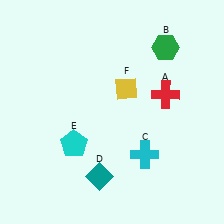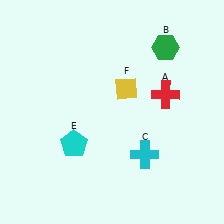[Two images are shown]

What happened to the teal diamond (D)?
The teal diamond (D) was removed in Image 2. It was in the bottom-left area of Image 1.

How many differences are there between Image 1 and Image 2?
There is 1 difference between the two images.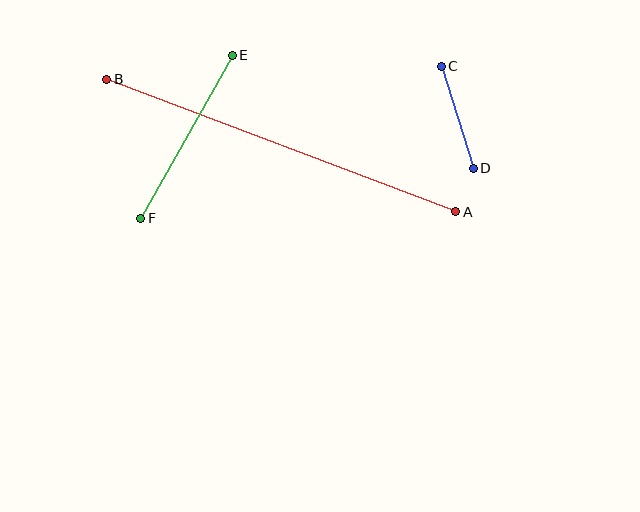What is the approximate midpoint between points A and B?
The midpoint is at approximately (281, 146) pixels.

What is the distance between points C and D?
The distance is approximately 107 pixels.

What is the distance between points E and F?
The distance is approximately 187 pixels.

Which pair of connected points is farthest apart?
Points A and B are farthest apart.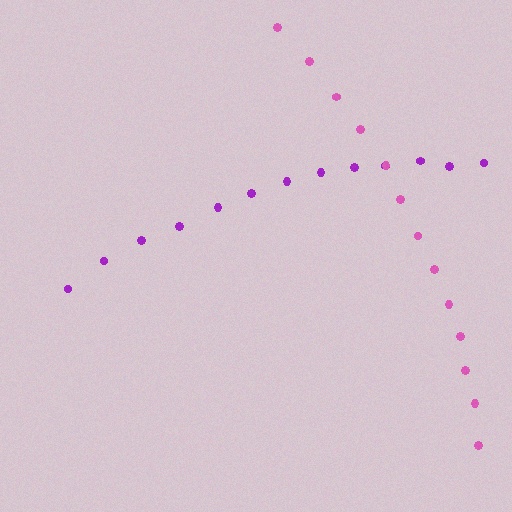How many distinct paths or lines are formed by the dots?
There are 2 distinct paths.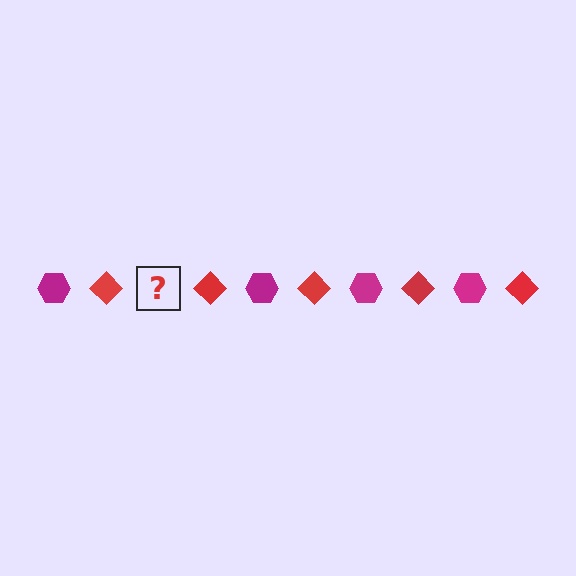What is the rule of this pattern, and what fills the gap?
The rule is that the pattern alternates between magenta hexagon and red diamond. The gap should be filled with a magenta hexagon.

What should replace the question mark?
The question mark should be replaced with a magenta hexagon.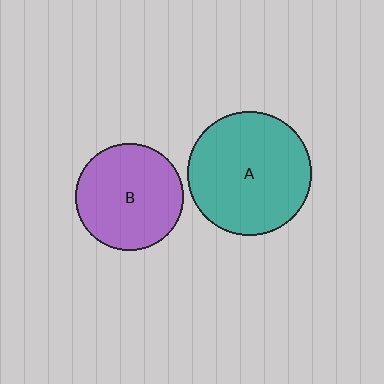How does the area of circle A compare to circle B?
Approximately 1.3 times.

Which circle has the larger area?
Circle A (teal).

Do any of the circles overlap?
No, none of the circles overlap.